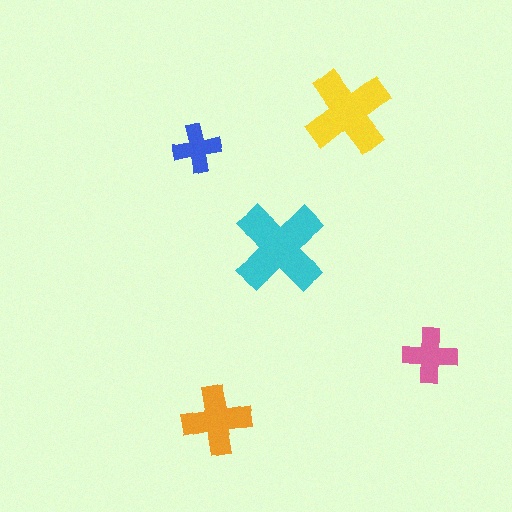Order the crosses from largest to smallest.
the cyan one, the yellow one, the orange one, the pink one, the blue one.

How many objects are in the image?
There are 5 objects in the image.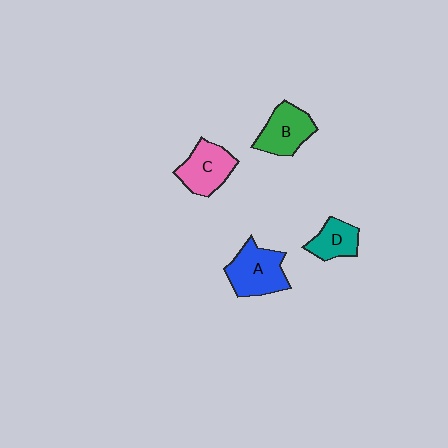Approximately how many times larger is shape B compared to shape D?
Approximately 1.4 times.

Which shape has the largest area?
Shape A (blue).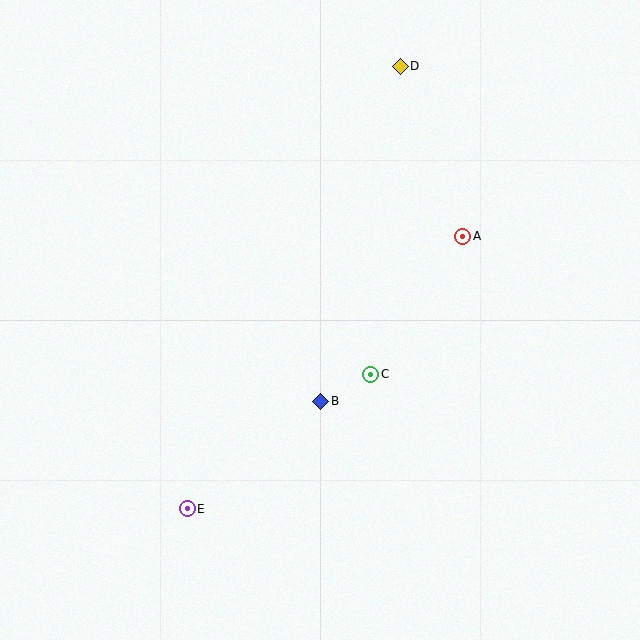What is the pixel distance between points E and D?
The distance between E and D is 491 pixels.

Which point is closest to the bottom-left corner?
Point E is closest to the bottom-left corner.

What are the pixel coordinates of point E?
Point E is at (187, 509).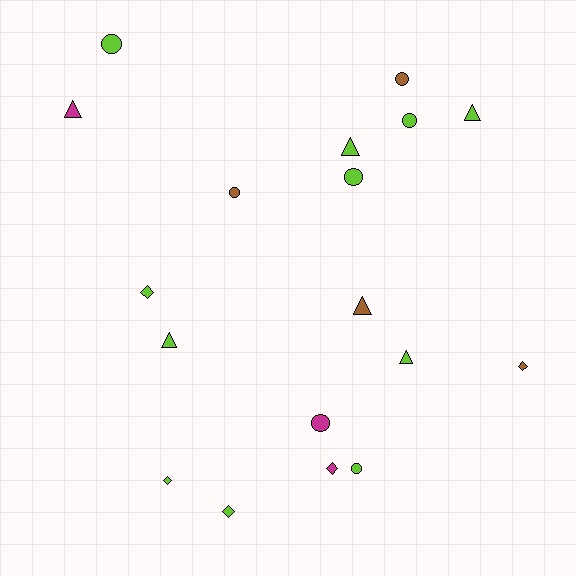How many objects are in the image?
There are 18 objects.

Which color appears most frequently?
Lime, with 11 objects.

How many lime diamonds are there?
There are 3 lime diamonds.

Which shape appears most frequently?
Circle, with 7 objects.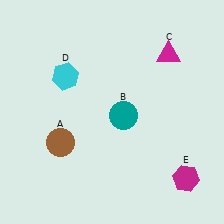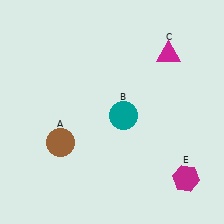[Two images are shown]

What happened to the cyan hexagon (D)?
The cyan hexagon (D) was removed in Image 2. It was in the top-left area of Image 1.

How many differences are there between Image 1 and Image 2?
There is 1 difference between the two images.